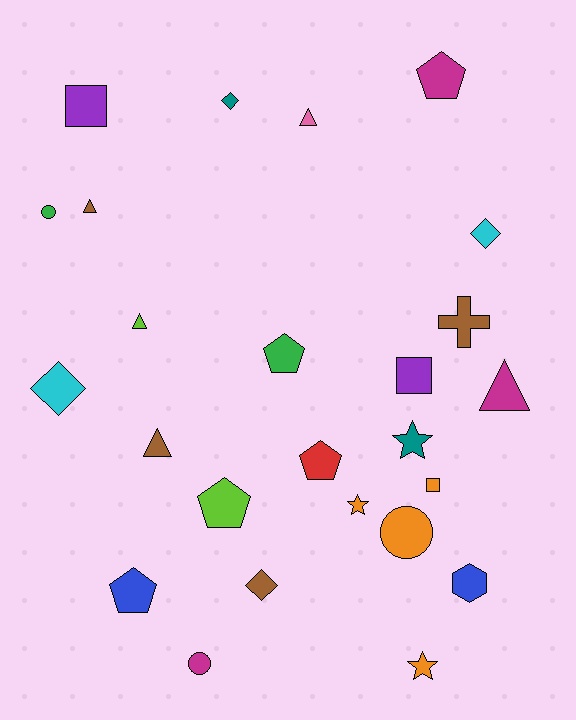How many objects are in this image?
There are 25 objects.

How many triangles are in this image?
There are 5 triangles.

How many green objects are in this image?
There are 2 green objects.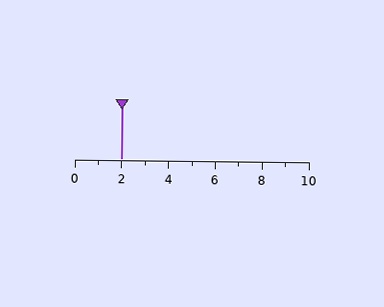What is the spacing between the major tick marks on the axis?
The major ticks are spaced 2 apart.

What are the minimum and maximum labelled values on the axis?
The axis runs from 0 to 10.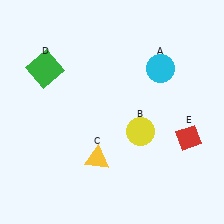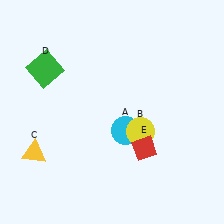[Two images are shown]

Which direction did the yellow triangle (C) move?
The yellow triangle (C) moved left.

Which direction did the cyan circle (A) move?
The cyan circle (A) moved down.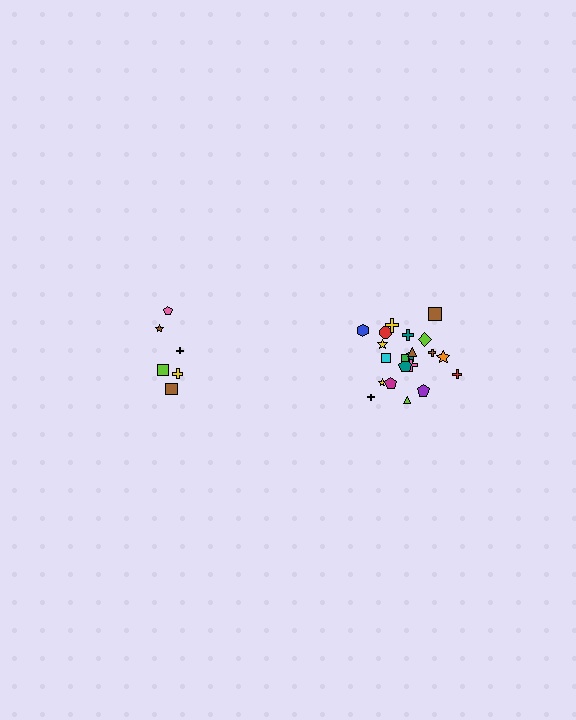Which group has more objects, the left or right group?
The right group.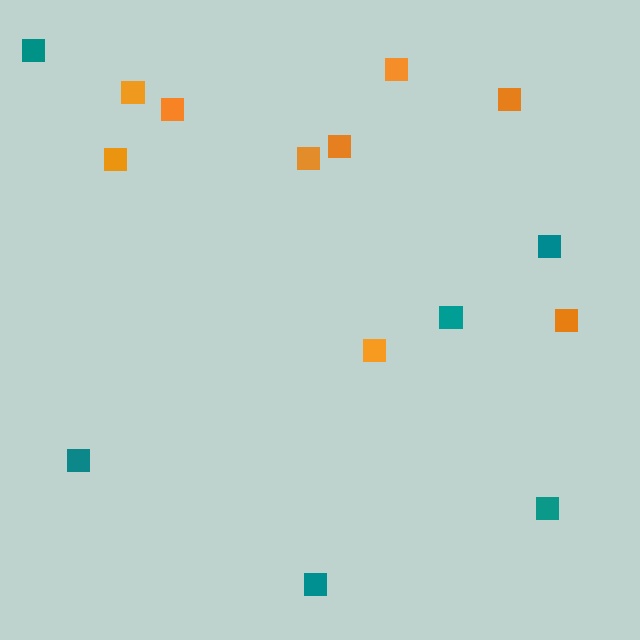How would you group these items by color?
There are 2 groups: one group of teal squares (6) and one group of orange squares (9).